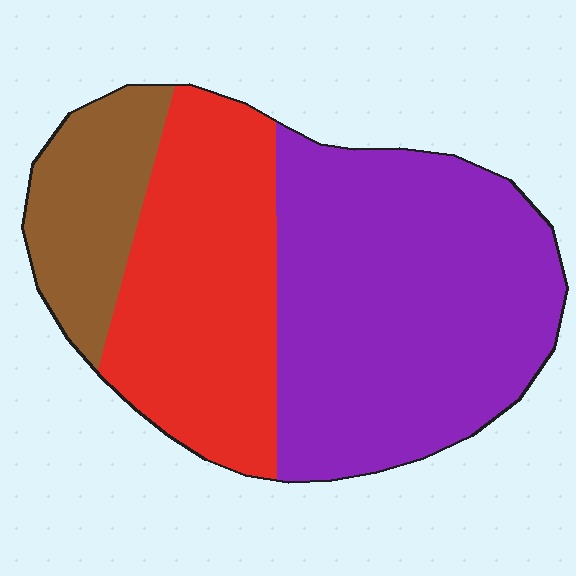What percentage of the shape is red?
Red covers around 35% of the shape.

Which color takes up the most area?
Purple, at roughly 50%.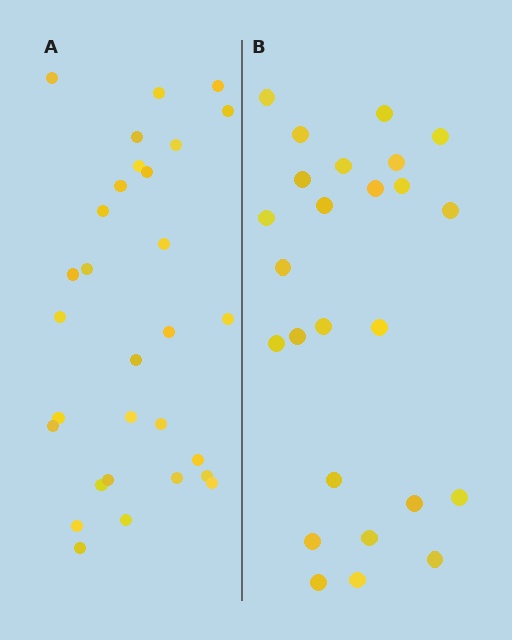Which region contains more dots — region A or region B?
Region A (the left region) has more dots.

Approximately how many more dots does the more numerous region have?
Region A has about 5 more dots than region B.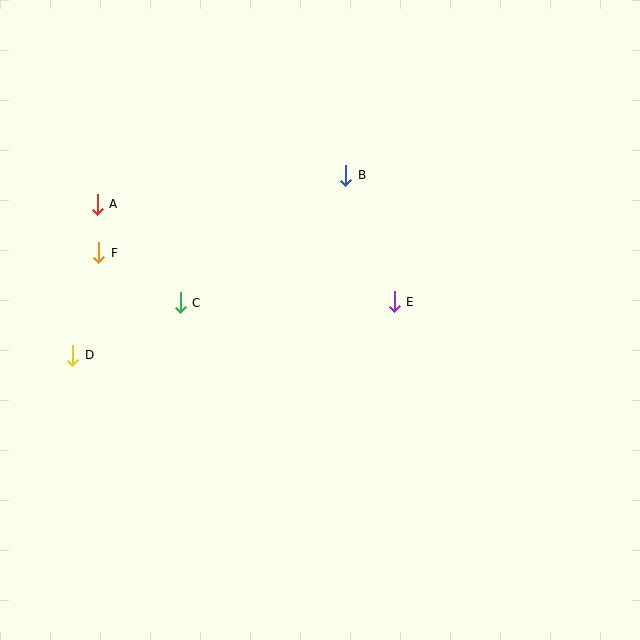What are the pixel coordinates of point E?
Point E is at (394, 302).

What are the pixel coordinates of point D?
Point D is at (73, 355).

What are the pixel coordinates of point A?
Point A is at (97, 204).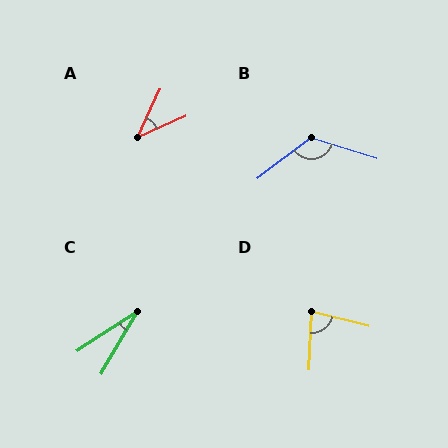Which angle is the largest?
B, at approximately 125 degrees.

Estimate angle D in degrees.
Approximately 78 degrees.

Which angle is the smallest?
C, at approximately 27 degrees.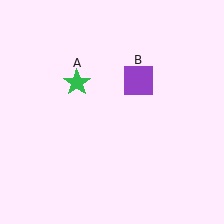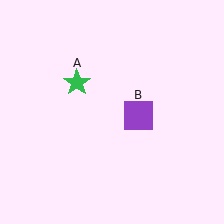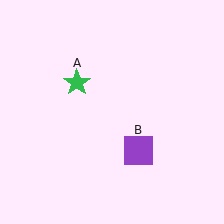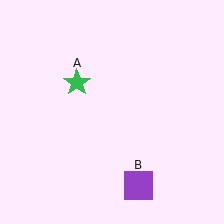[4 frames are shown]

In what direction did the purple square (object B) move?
The purple square (object B) moved down.